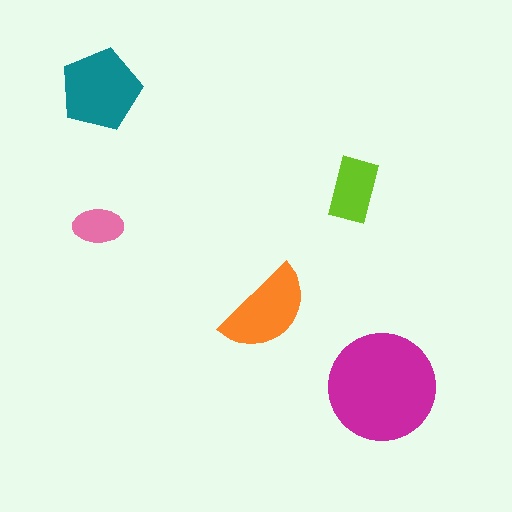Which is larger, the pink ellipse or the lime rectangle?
The lime rectangle.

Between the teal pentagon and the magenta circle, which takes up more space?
The magenta circle.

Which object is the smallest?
The pink ellipse.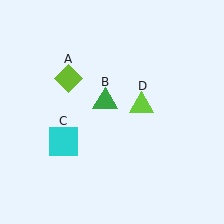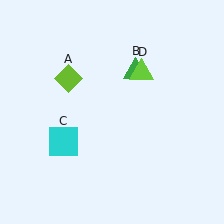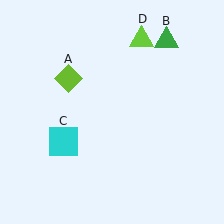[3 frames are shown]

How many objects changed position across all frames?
2 objects changed position: green triangle (object B), lime triangle (object D).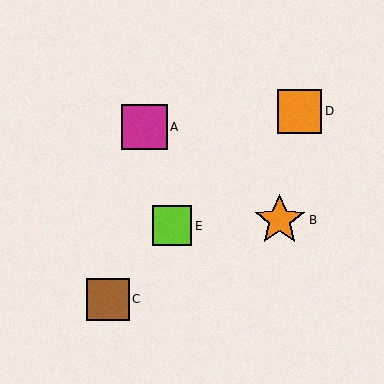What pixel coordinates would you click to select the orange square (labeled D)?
Click at (300, 111) to select the orange square D.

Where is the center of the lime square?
The center of the lime square is at (172, 226).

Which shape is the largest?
The orange star (labeled B) is the largest.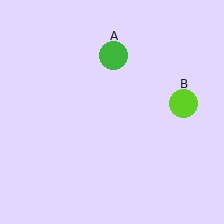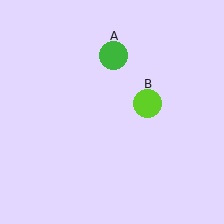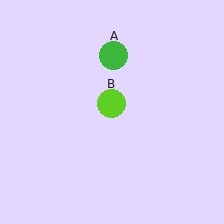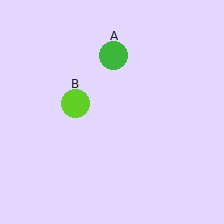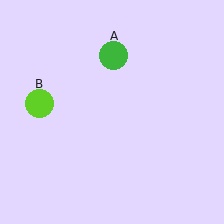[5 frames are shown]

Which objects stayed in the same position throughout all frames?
Green circle (object A) remained stationary.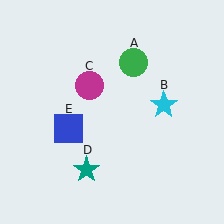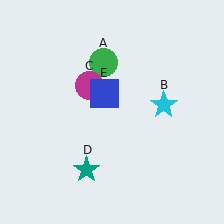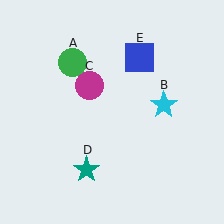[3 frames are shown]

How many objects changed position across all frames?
2 objects changed position: green circle (object A), blue square (object E).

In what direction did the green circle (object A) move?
The green circle (object A) moved left.